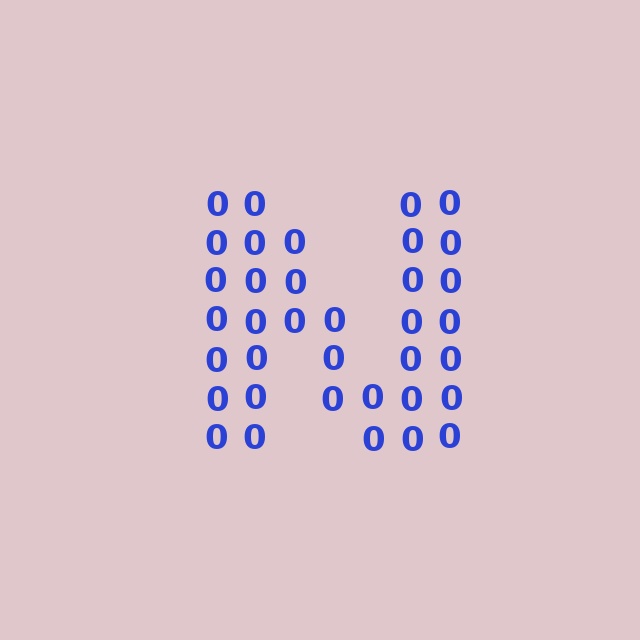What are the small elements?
The small elements are digit 0's.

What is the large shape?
The large shape is the letter N.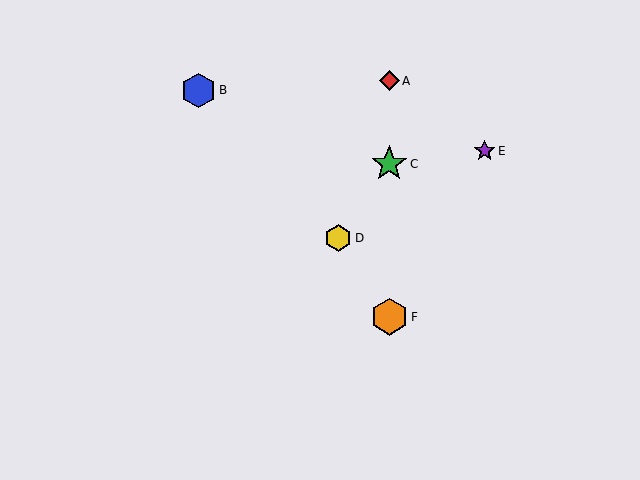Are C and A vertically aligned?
Yes, both are at x≈389.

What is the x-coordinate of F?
Object F is at x≈389.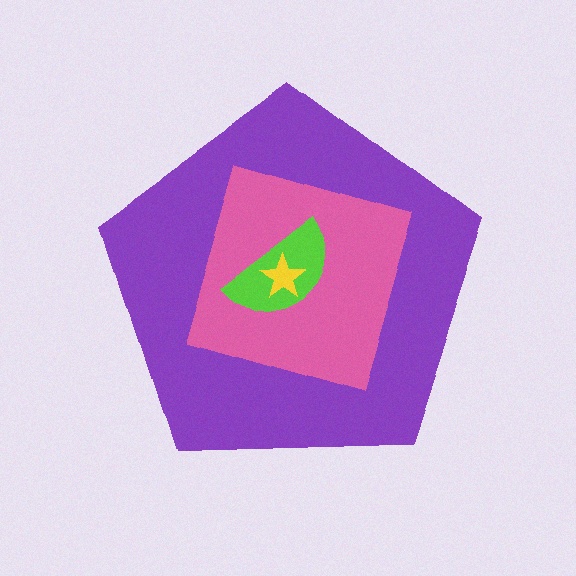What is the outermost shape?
The purple pentagon.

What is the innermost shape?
The yellow star.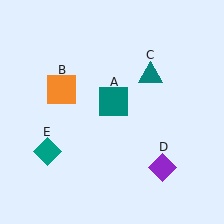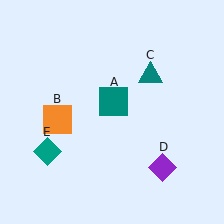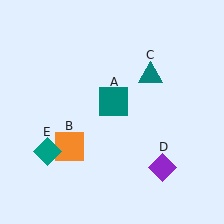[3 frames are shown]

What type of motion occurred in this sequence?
The orange square (object B) rotated counterclockwise around the center of the scene.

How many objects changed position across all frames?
1 object changed position: orange square (object B).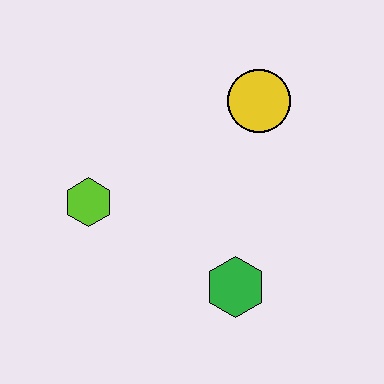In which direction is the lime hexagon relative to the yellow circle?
The lime hexagon is to the left of the yellow circle.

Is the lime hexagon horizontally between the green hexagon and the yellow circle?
No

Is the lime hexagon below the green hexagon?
No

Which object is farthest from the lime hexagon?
The yellow circle is farthest from the lime hexagon.